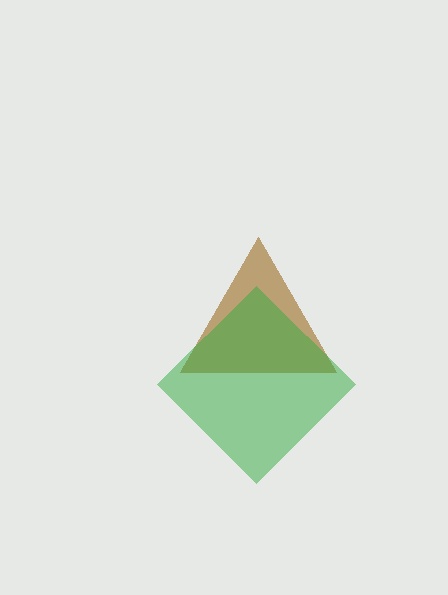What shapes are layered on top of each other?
The layered shapes are: a brown triangle, a green diamond.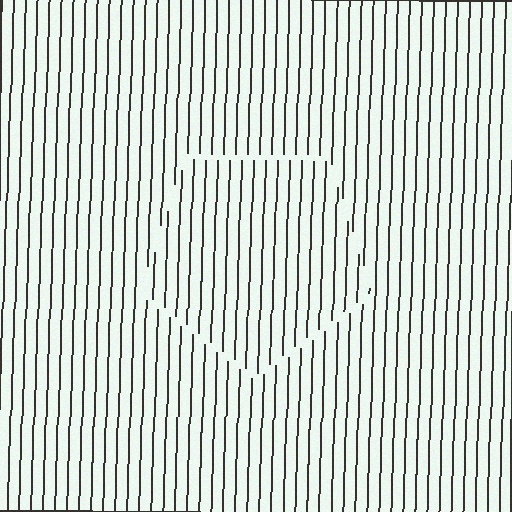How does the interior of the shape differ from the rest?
The interior of the shape contains the same grating, shifted by half a period — the contour is defined by the phase discontinuity where line-ends from the inner and outer gratings abut.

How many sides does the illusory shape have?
5 sides — the line-ends trace a pentagon.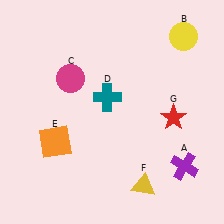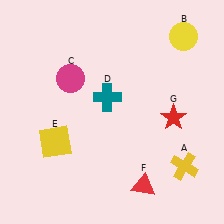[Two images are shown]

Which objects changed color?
A changed from purple to yellow. E changed from orange to yellow. F changed from yellow to red.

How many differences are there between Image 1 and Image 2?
There are 3 differences between the two images.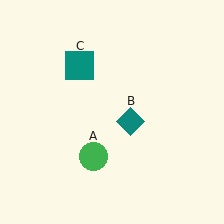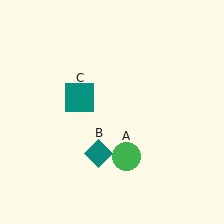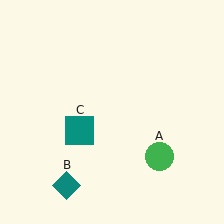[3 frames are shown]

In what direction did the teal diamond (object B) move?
The teal diamond (object B) moved down and to the left.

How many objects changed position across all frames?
3 objects changed position: green circle (object A), teal diamond (object B), teal square (object C).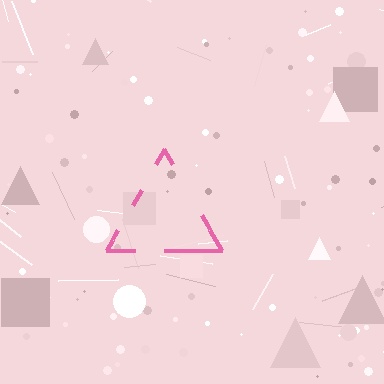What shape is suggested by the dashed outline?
The dashed outline suggests a triangle.